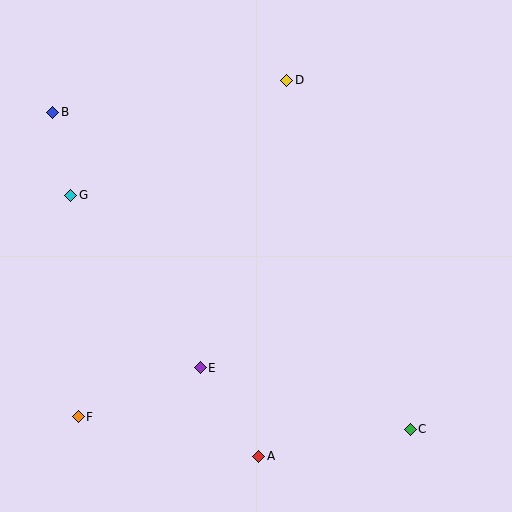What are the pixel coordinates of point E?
Point E is at (200, 368).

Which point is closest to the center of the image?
Point E at (200, 368) is closest to the center.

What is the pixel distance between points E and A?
The distance between E and A is 106 pixels.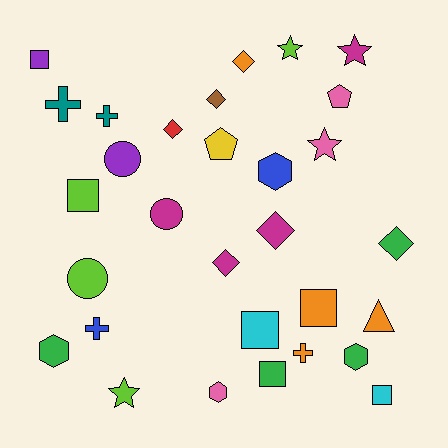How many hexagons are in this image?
There are 4 hexagons.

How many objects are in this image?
There are 30 objects.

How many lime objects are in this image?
There are 4 lime objects.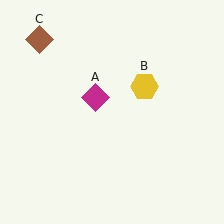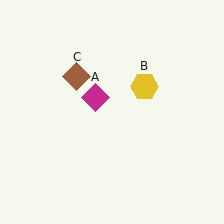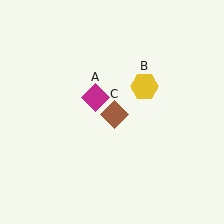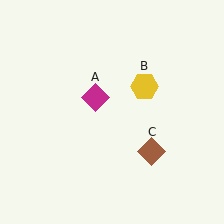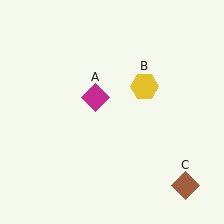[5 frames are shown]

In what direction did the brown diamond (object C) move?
The brown diamond (object C) moved down and to the right.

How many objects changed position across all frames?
1 object changed position: brown diamond (object C).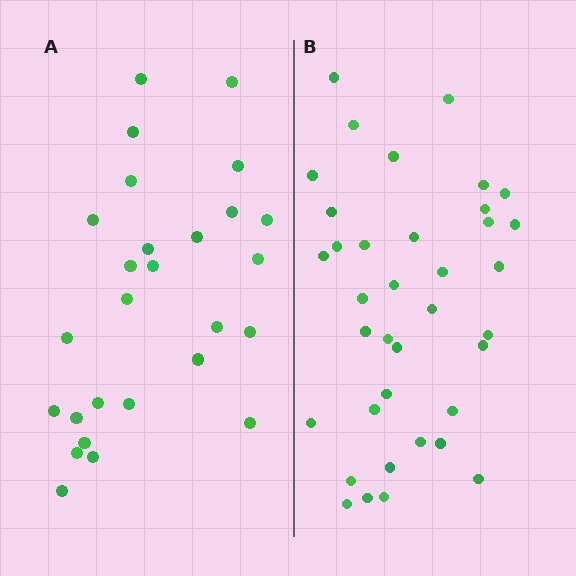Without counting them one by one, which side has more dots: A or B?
Region B (the right region) has more dots.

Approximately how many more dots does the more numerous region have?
Region B has roughly 10 or so more dots than region A.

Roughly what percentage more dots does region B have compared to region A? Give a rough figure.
About 35% more.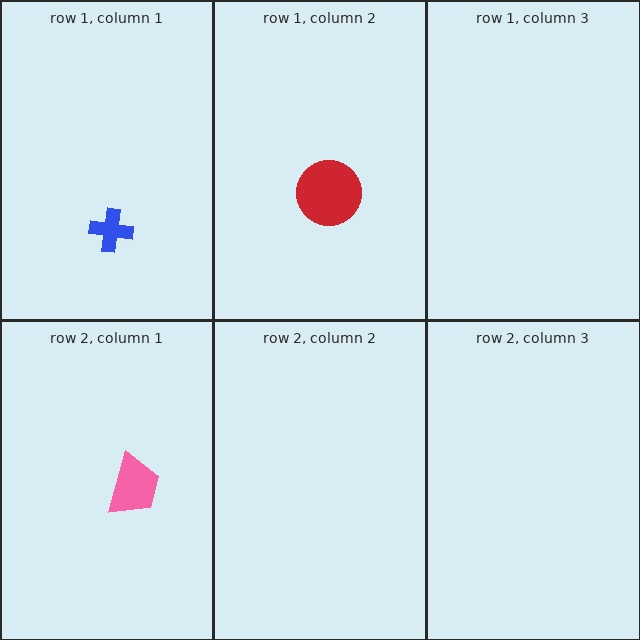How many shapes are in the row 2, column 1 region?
1.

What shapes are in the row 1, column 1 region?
The blue cross.